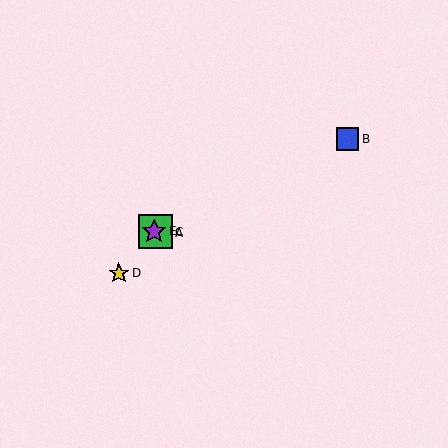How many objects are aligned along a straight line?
3 objects (A, C, E) are aligned along a straight line.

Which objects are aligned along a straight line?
Objects A, C, E are aligned along a straight line.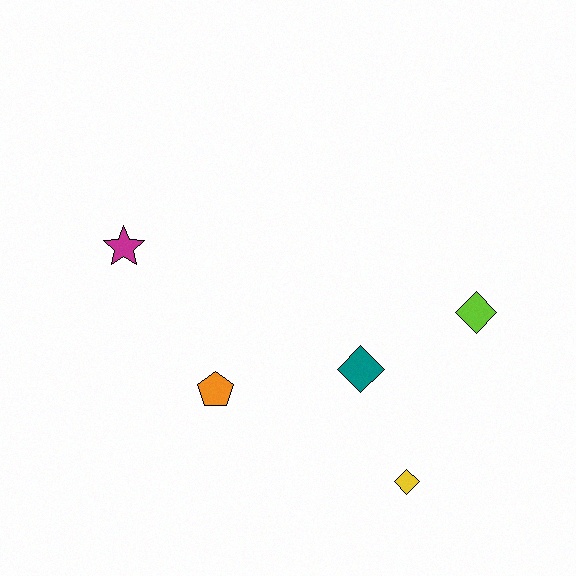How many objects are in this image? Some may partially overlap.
There are 5 objects.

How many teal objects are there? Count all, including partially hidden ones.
There is 1 teal object.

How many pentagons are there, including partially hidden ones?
There is 1 pentagon.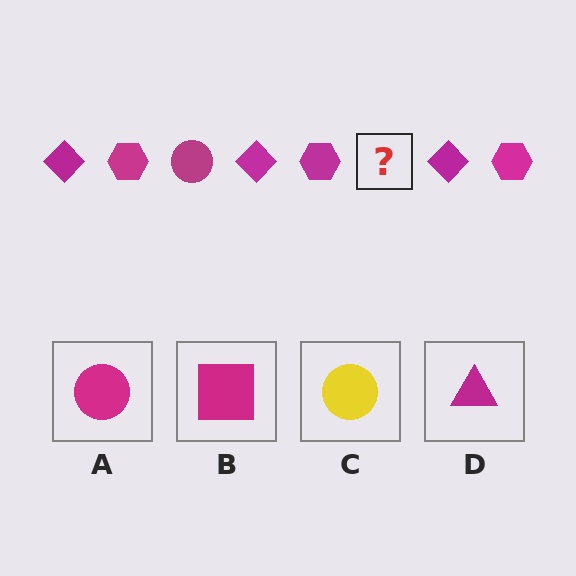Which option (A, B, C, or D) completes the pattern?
A.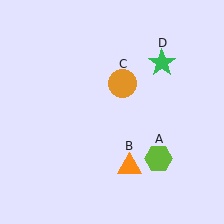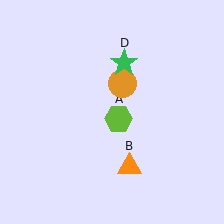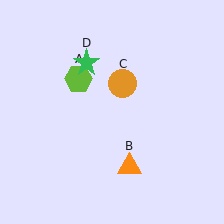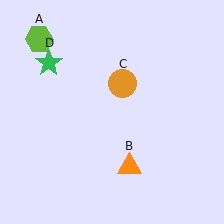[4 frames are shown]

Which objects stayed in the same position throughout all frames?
Orange triangle (object B) and orange circle (object C) remained stationary.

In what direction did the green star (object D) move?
The green star (object D) moved left.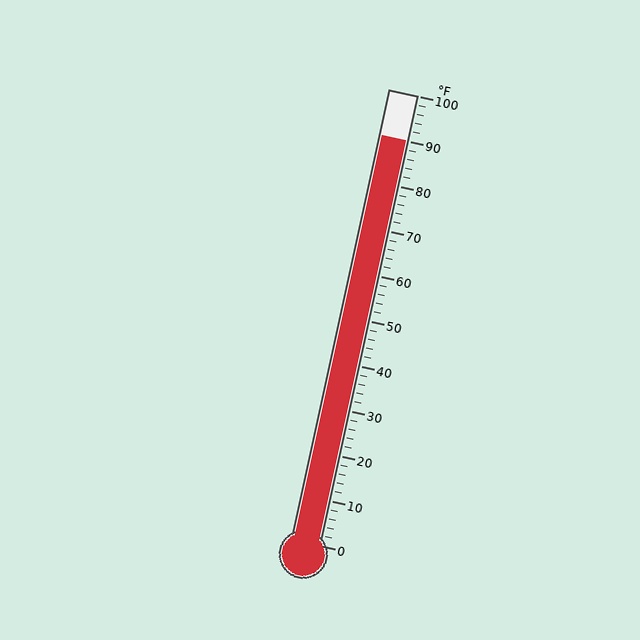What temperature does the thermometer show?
The thermometer shows approximately 90°F.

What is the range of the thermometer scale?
The thermometer scale ranges from 0°F to 100°F.